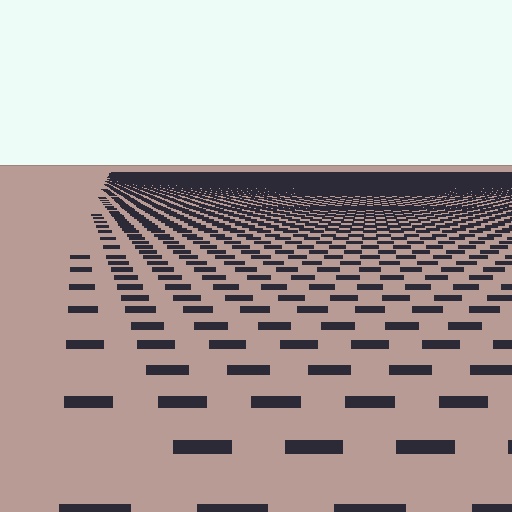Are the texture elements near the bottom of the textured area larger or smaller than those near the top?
Larger. Near the bottom, elements are closer to the viewer and appear at a bigger on-screen size.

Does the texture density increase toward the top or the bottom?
Density increases toward the top.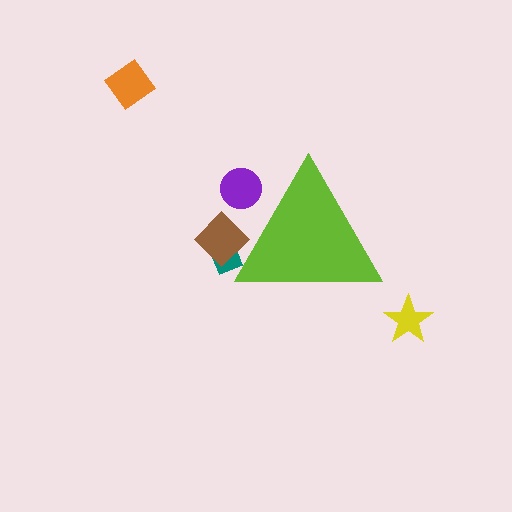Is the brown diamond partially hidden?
Yes, the brown diamond is partially hidden behind the lime triangle.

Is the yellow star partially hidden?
No, the yellow star is fully visible.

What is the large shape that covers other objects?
A lime triangle.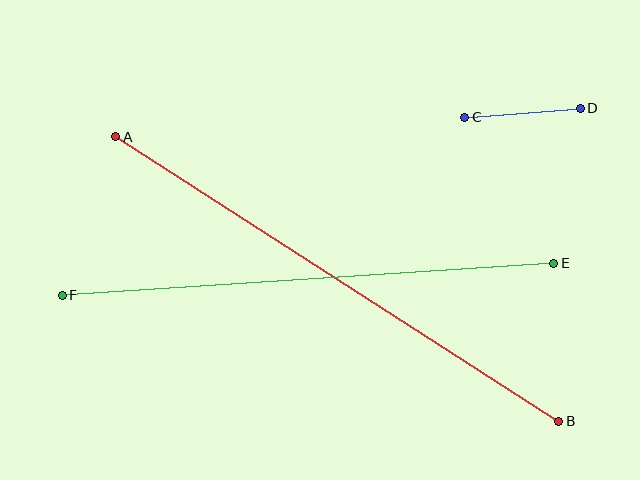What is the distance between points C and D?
The distance is approximately 116 pixels.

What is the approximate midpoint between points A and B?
The midpoint is at approximately (337, 279) pixels.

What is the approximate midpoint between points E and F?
The midpoint is at approximately (308, 279) pixels.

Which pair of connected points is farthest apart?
Points A and B are farthest apart.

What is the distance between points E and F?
The distance is approximately 492 pixels.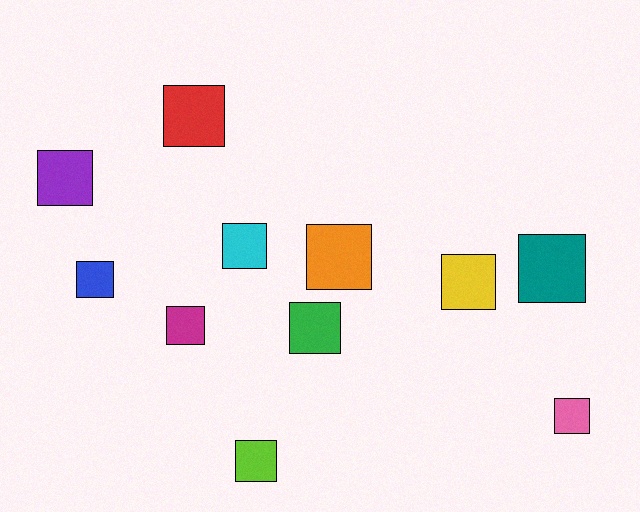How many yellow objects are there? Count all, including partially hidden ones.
There is 1 yellow object.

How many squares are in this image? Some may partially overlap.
There are 11 squares.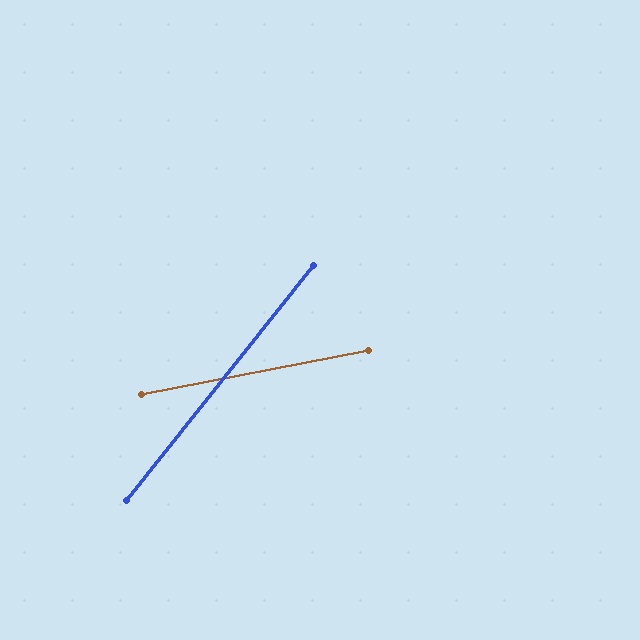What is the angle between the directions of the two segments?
Approximately 41 degrees.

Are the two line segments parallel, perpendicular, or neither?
Neither parallel nor perpendicular — they differ by about 41°.